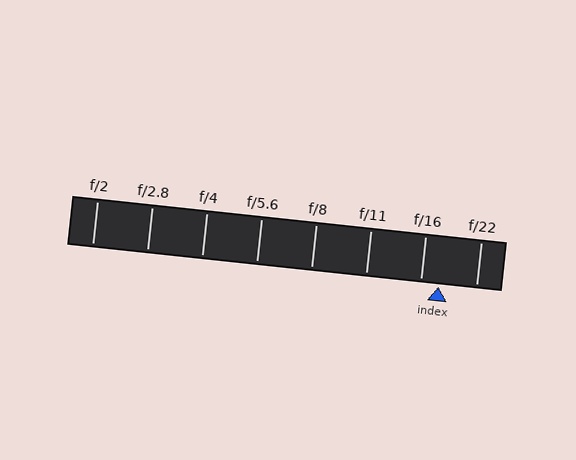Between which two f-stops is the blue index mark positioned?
The index mark is between f/16 and f/22.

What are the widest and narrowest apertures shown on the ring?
The widest aperture shown is f/2 and the narrowest is f/22.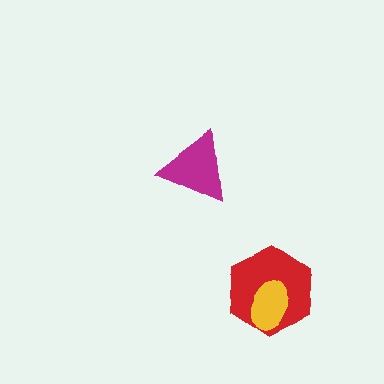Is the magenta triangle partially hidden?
No, no other shape covers it.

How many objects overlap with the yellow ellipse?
1 object overlaps with the yellow ellipse.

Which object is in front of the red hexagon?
The yellow ellipse is in front of the red hexagon.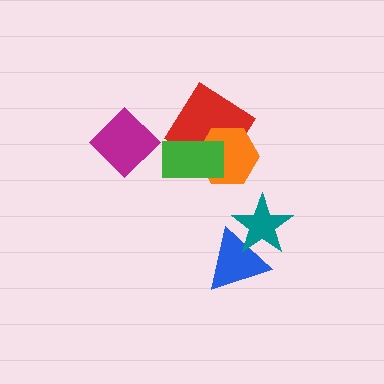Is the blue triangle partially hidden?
Yes, it is partially covered by another shape.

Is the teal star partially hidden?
No, no other shape covers it.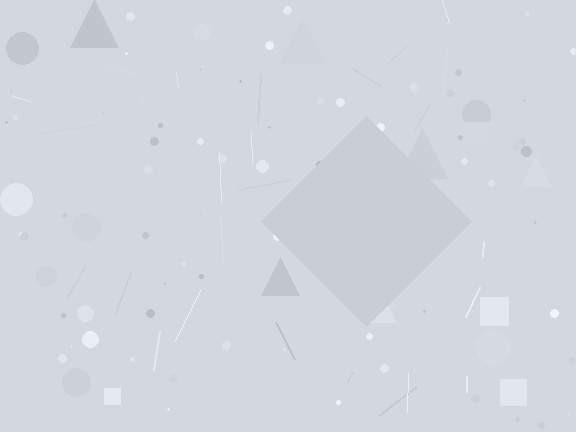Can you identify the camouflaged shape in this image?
The camouflaged shape is a diamond.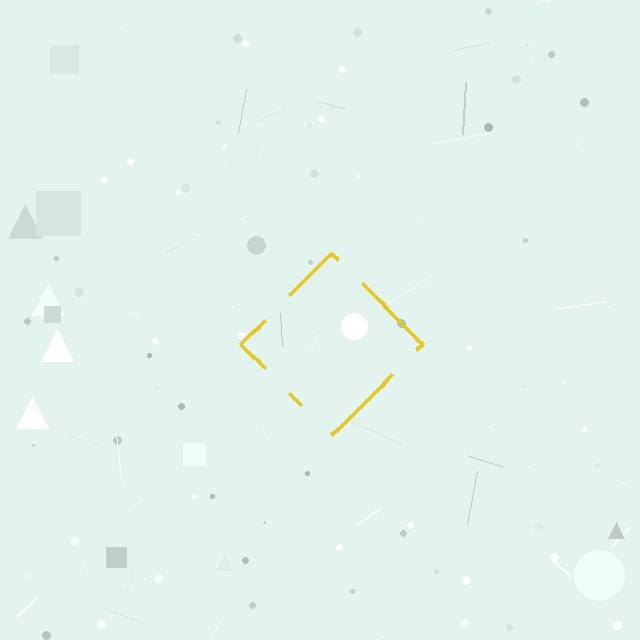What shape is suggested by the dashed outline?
The dashed outline suggests a diamond.